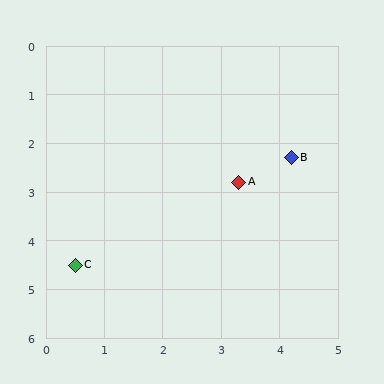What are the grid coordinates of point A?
Point A is at approximately (3.3, 2.8).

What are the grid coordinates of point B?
Point B is at approximately (4.2, 2.3).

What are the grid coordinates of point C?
Point C is at approximately (0.5, 4.5).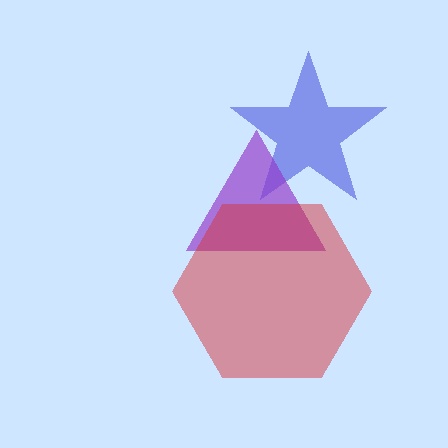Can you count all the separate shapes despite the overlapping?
Yes, there are 3 separate shapes.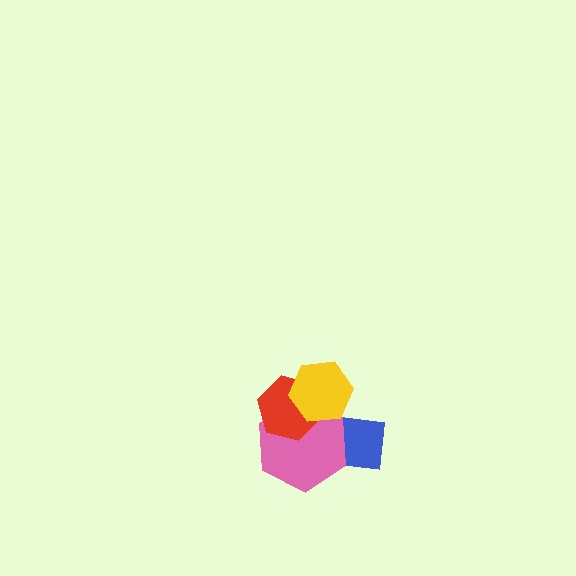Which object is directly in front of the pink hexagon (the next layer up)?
The red hexagon is directly in front of the pink hexagon.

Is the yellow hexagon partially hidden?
No, no other shape covers it.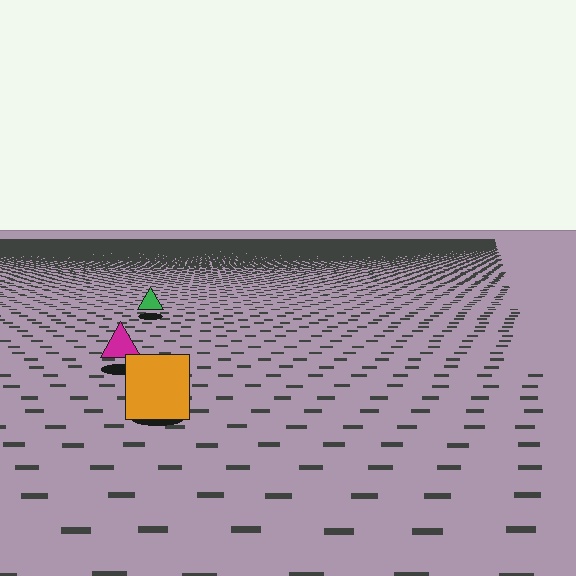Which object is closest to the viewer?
The orange square is closest. The texture marks near it are larger and more spread out.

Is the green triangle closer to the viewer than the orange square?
No. The orange square is closer — you can tell from the texture gradient: the ground texture is coarser near it.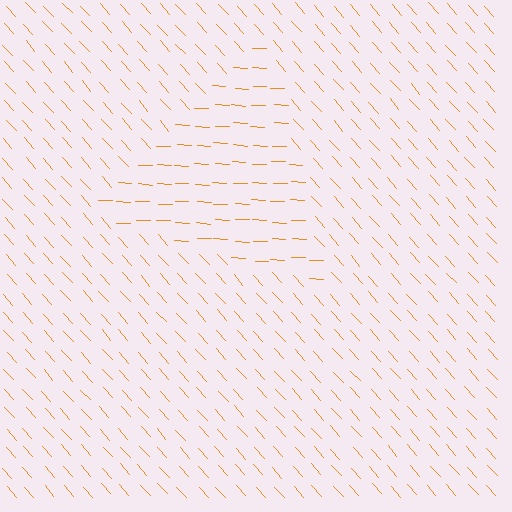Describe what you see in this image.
The image is filled with small orange line segments. A triangle region in the image has lines oriented differently from the surrounding lines, creating a visible texture boundary.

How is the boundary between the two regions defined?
The boundary is defined purely by a change in line orientation (approximately 45 degrees difference). All lines are the same color and thickness.